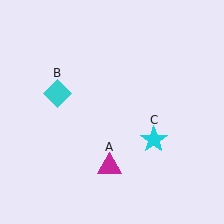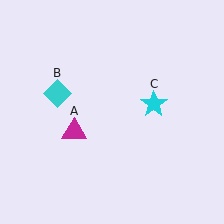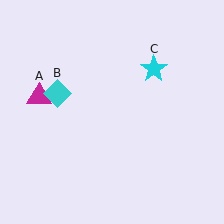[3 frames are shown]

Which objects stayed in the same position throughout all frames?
Cyan diamond (object B) remained stationary.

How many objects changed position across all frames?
2 objects changed position: magenta triangle (object A), cyan star (object C).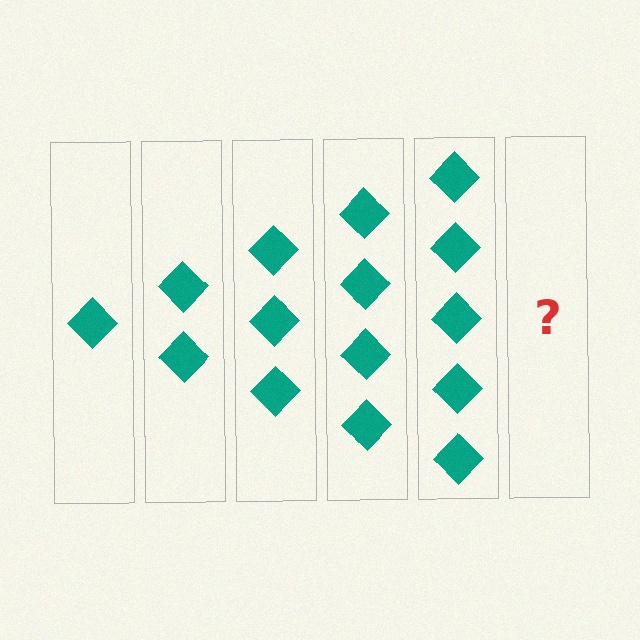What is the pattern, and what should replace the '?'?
The pattern is that each step adds one more diamond. The '?' should be 6 diamonds.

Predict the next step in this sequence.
The next step is 6 diamonds.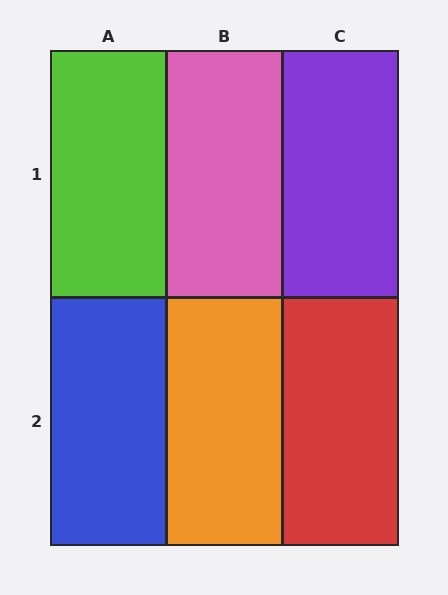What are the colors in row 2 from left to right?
Blue, orange, red.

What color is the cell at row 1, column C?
Purple.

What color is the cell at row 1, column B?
Pink.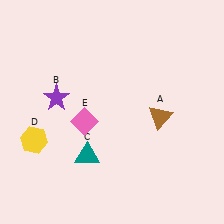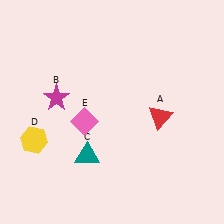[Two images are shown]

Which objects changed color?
A changed from brown to red. B changed from purple to magenta.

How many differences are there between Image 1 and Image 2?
There are 2 differences between the two images.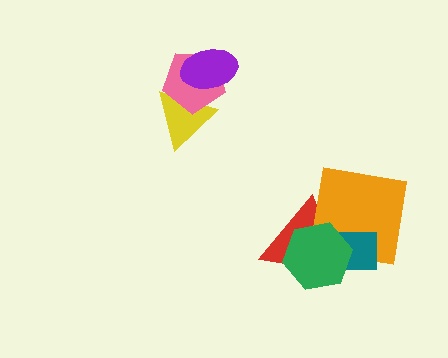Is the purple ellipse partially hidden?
No, no other shape covers it.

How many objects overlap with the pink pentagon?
2 objects overlap with the pink pentagon.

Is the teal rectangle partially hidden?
Yes, it is partially covered by another shape.